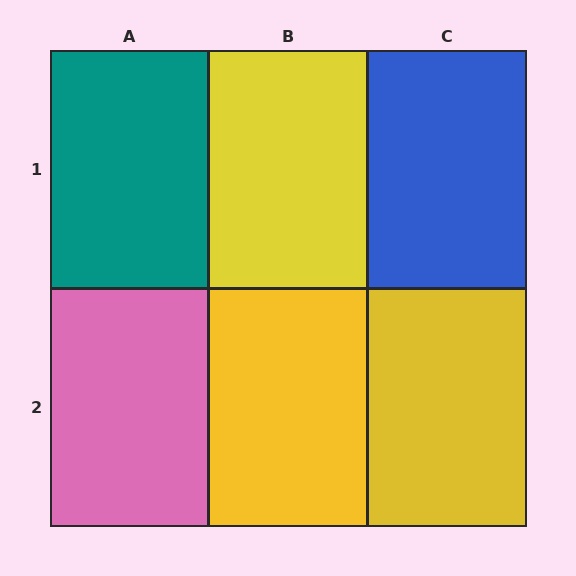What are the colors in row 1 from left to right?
Teal, yellow, blue.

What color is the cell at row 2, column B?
Yellow.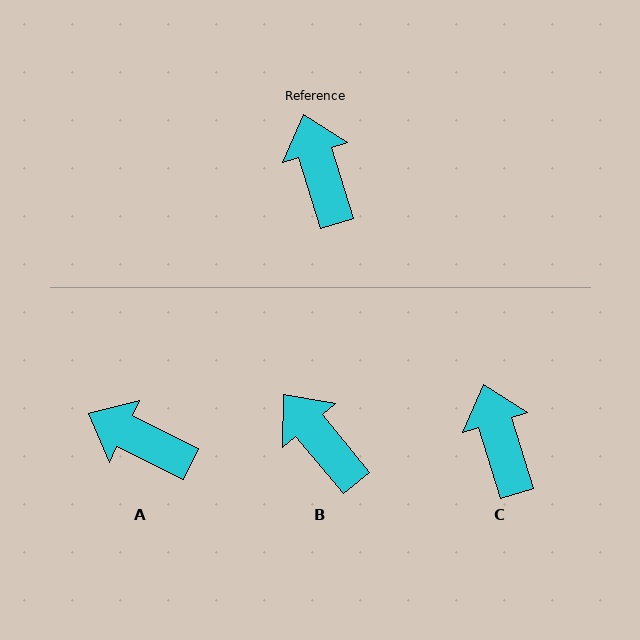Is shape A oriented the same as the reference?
No, it is off by about 47 degrees.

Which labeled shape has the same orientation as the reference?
C.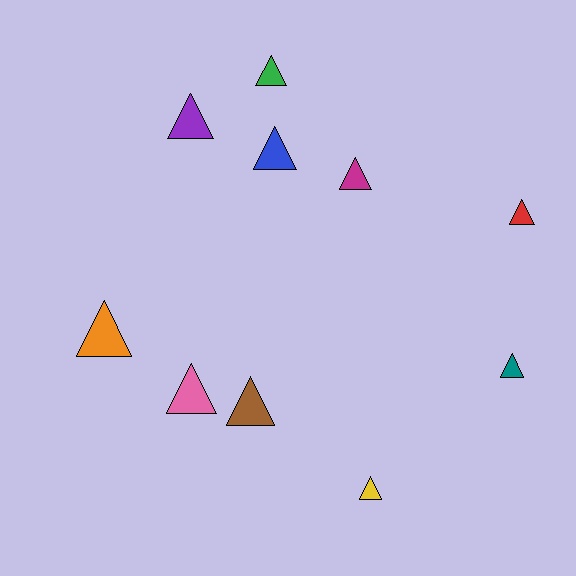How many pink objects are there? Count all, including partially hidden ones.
There is 1 pink object.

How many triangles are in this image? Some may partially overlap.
There are 10 triangles.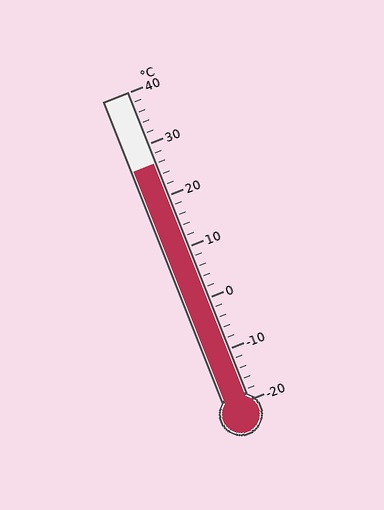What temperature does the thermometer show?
The thermometer shows approximately 26°C.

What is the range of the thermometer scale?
The thermometer scale ranges from -20°C to 40°C.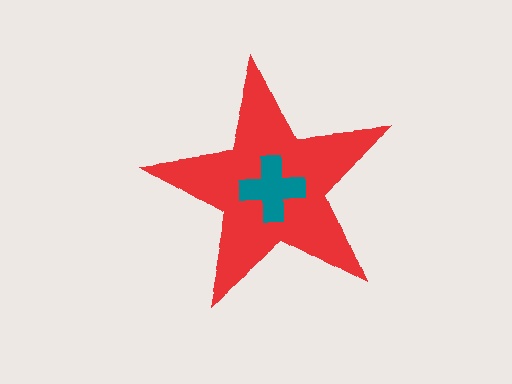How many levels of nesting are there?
2.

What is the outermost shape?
The red star.